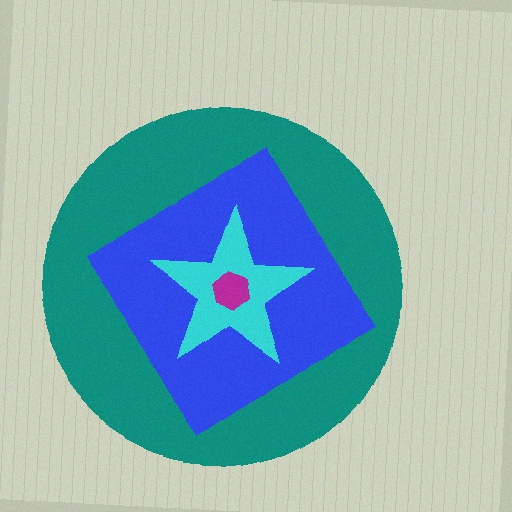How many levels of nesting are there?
4.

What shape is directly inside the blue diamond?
The cyan star.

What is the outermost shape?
The teal circle.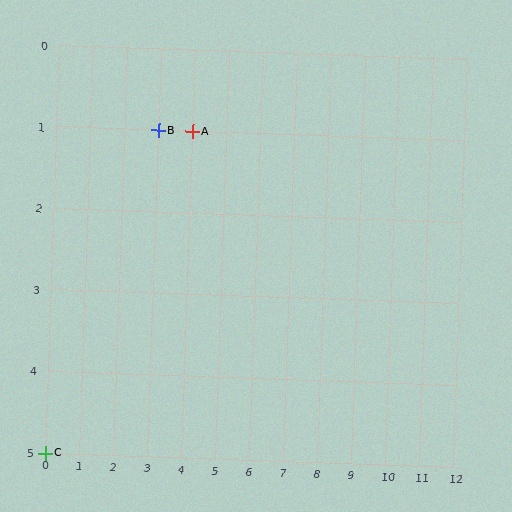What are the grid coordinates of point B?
Point B is at grid coordinates (3, 1).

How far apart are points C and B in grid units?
Points C and B are 3 columns and 4 rows apart (about 5.0 grid units diagonally).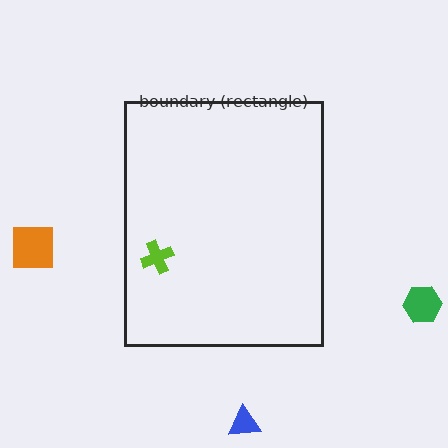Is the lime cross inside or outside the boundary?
Inside.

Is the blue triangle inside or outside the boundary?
Outside.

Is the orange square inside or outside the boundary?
Outside.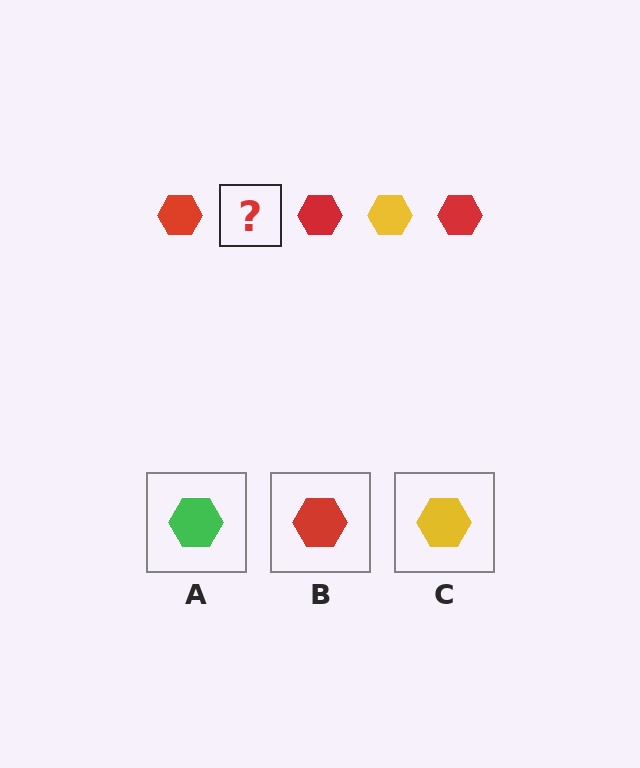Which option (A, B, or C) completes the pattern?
C.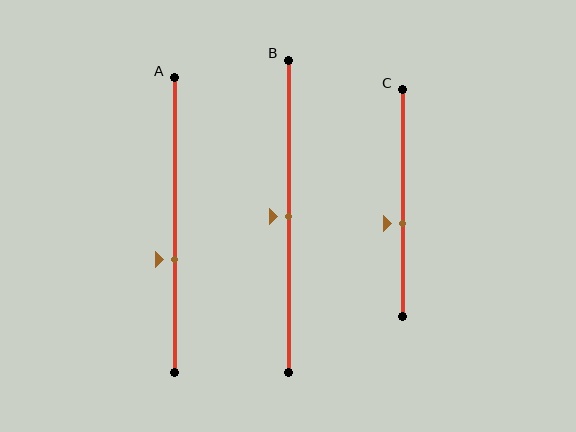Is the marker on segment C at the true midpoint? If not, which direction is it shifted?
No, the marker on segment C is shifted downward by about 9% of the segment length.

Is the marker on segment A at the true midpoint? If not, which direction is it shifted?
No, the marker on segment A is shifted downward by about 12% of the segment length.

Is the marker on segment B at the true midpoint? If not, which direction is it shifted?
Yes, the marker on segment B is at the true midpoint.